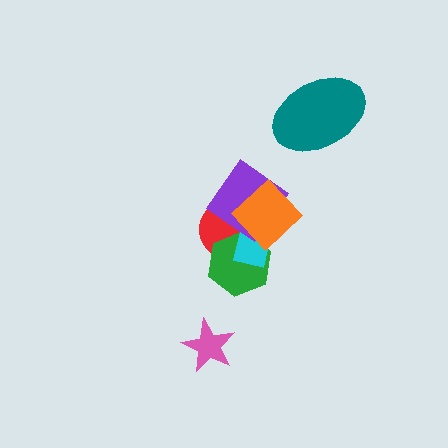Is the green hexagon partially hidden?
Yes, it is partially covered by another shape.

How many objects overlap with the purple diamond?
4 objects overlap with the purple diamond.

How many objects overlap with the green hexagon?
4 objects overlap with the green hexagon.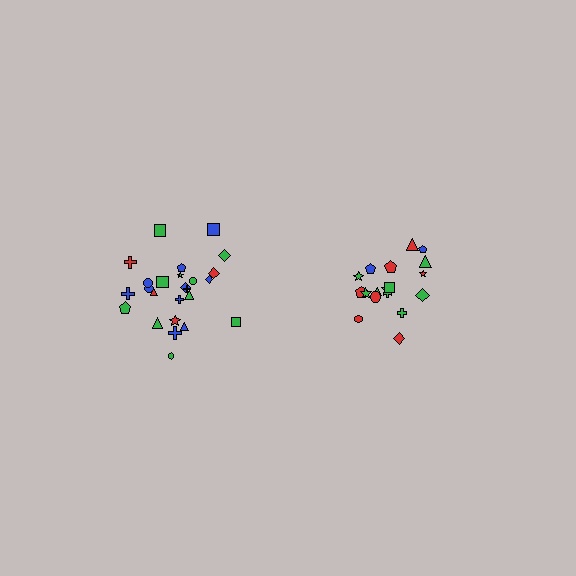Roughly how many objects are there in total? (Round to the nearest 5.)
Roughly 45 objects in total.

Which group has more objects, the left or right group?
The left group.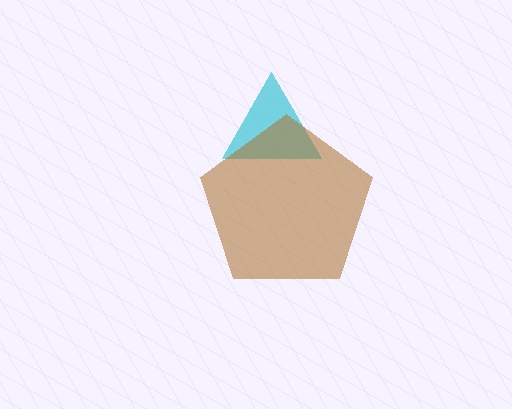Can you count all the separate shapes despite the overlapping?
Yes, there are 2 separate shapes.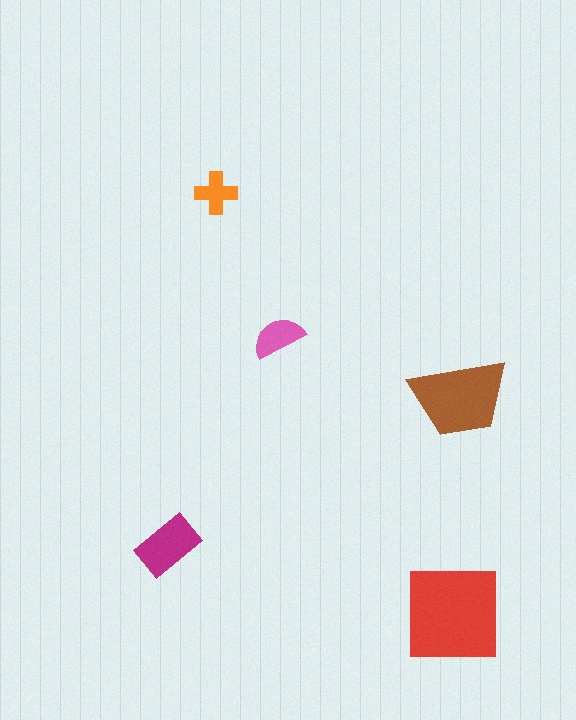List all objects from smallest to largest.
The orange cross, the pink semicircle, the magenta rectangle, the brown trapezoid, the red square.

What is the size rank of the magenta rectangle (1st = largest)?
3rd.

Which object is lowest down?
The red square is bottommost.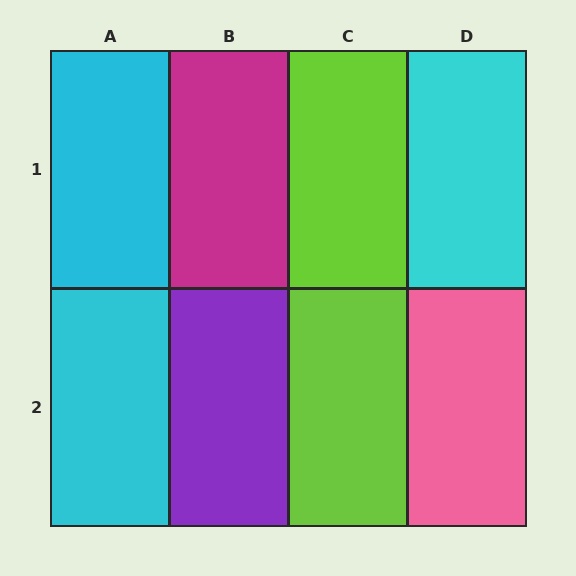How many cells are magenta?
1 cell is magenta.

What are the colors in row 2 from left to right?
Cyan, purple, lime, pink.